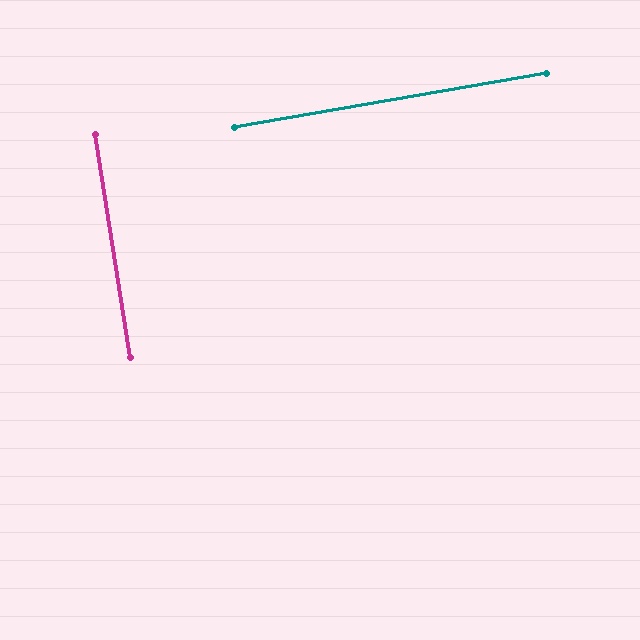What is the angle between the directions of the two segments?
Approximately 89 degrees.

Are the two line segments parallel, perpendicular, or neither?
Perpendicular — they meet at approximately 89°.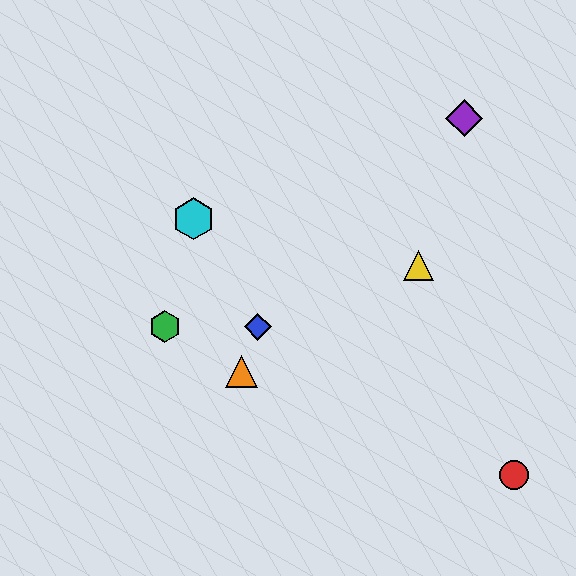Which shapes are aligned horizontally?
The blue diamond, the green hexagon are aligned horizontally.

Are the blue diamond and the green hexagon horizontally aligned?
Yes, both are at y≈327.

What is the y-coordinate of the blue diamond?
The blue diamond is at y≈327.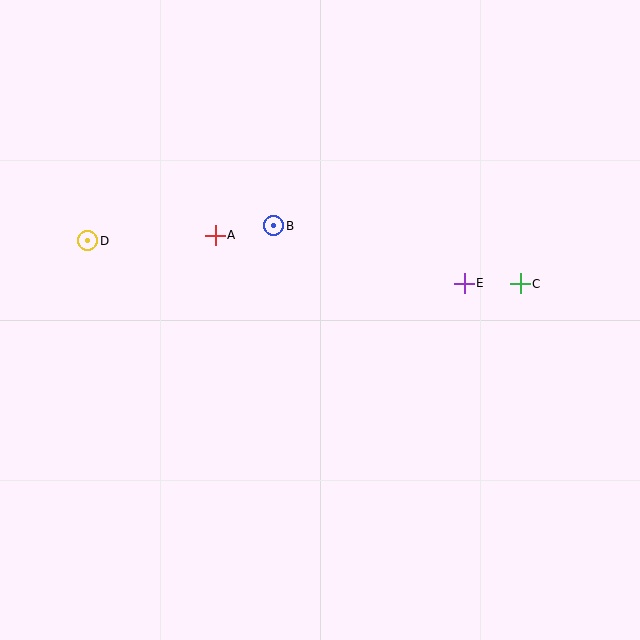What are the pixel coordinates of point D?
Point D is at (88, 241).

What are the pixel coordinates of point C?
Point C is at (520, 284).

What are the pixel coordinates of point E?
Point E is at (464, 283).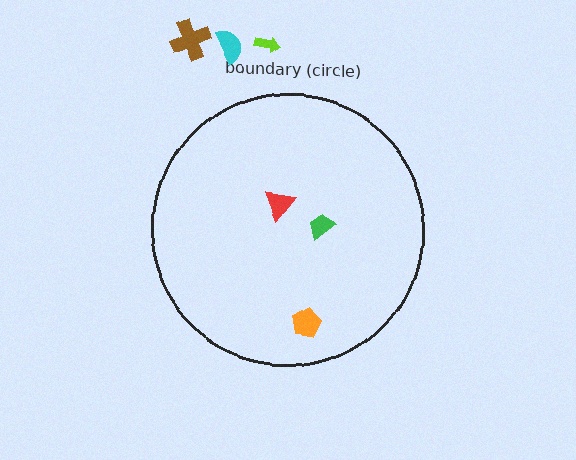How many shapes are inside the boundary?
3 inside, 3 outside.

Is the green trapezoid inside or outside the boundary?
Inside.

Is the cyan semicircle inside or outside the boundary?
Outside.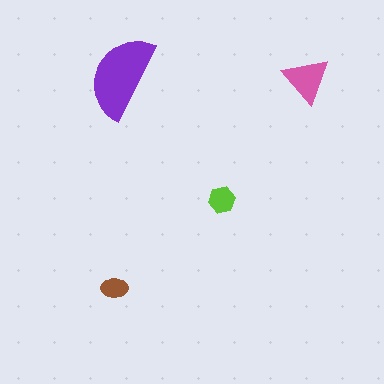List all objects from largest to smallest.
The purple semicircle, the pink triangle, the lime hexagon, the brown ellipse.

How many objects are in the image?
There are 4 objects in the image.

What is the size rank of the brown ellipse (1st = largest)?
4th.